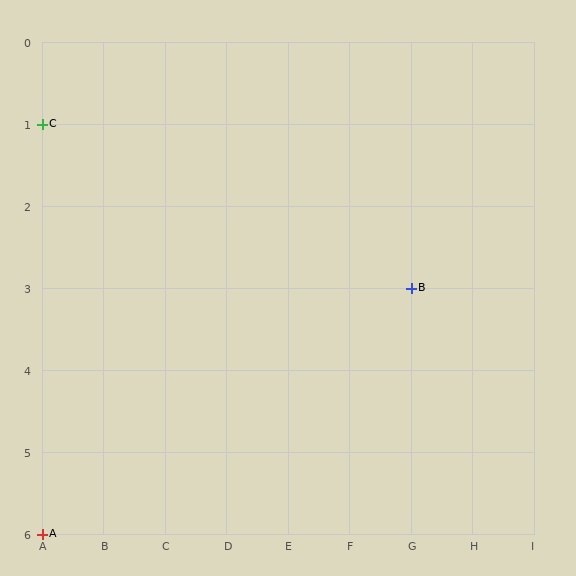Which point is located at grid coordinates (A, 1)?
Point C is at (A, 1).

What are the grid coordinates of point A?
Point A is at grid coordinates (A, 6).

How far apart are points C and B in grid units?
Points C and B are 6 columns and 2 rows apart (about 6.3 grid units diagonally).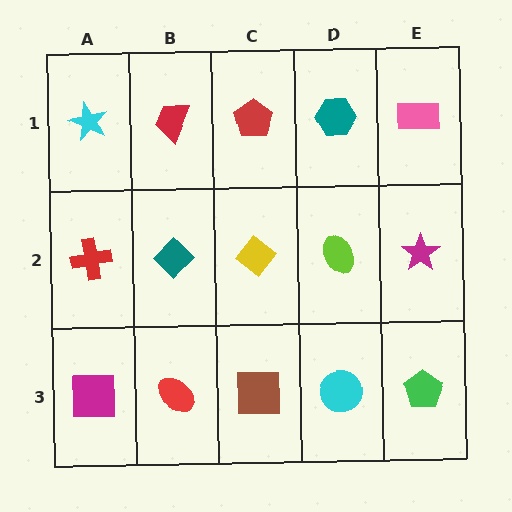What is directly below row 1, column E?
A magenta star.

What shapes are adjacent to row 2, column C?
A red pentagon (row 1, column C), a brown square (row 3, column C), a teal diamond (row 2, column B), a lime ellipse (row 2, column D).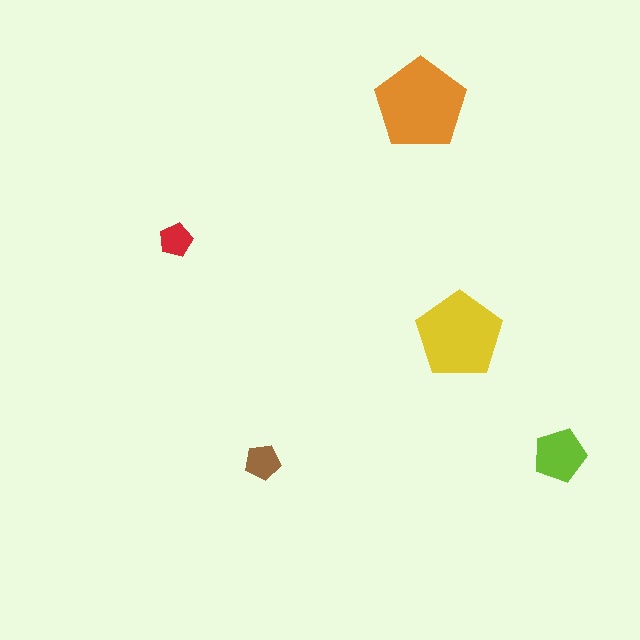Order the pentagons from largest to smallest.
the orange one, the yellow one, the lime one, the brown one, the red one.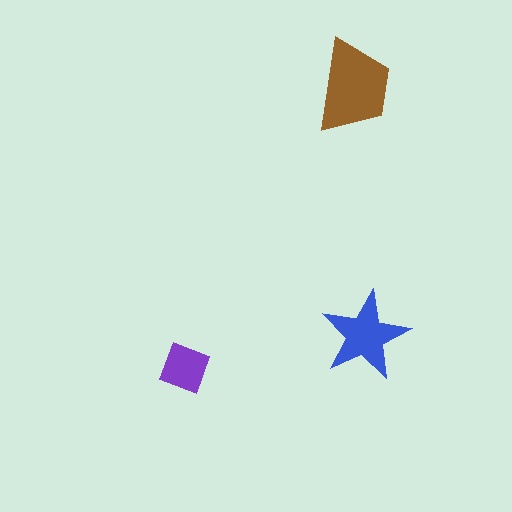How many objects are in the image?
There are 3 objects in the image.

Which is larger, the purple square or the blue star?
The blue star.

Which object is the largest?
The brown trapezoid.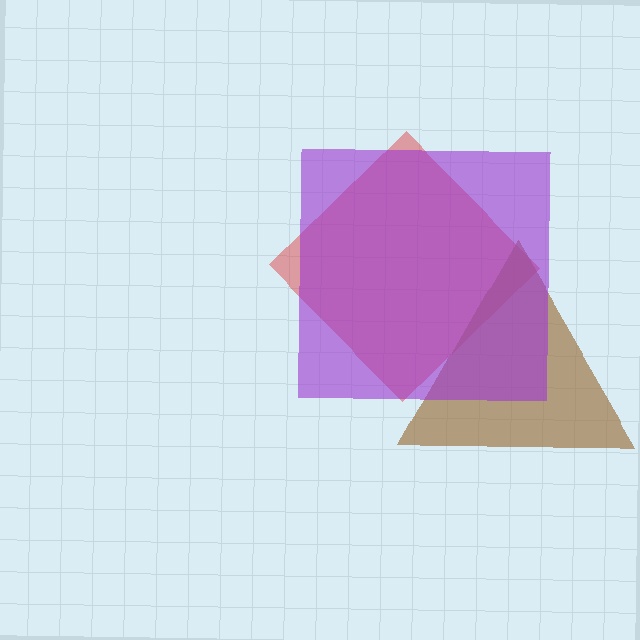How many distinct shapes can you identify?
There are 3 distinct shapes: a red diamond, a brown triangle, a purple square.